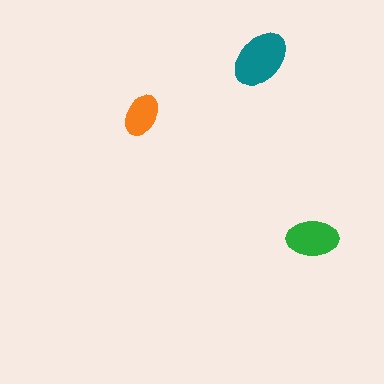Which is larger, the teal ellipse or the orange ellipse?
The teal one.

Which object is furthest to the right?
The green ellipse is rightmost.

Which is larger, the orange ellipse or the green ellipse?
The green one.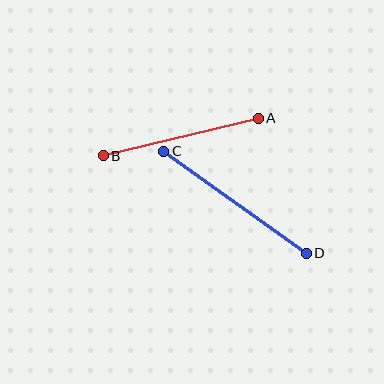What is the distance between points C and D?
The distance is approximately 175 pixels.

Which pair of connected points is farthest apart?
Points C and D are farthest apart.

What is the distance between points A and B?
The distance is approximately 160 pixels.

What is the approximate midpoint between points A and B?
The midpoint is at approximately (181, 137) pixels.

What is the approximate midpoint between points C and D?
The midpoint is at approximately (235, 202) pixels.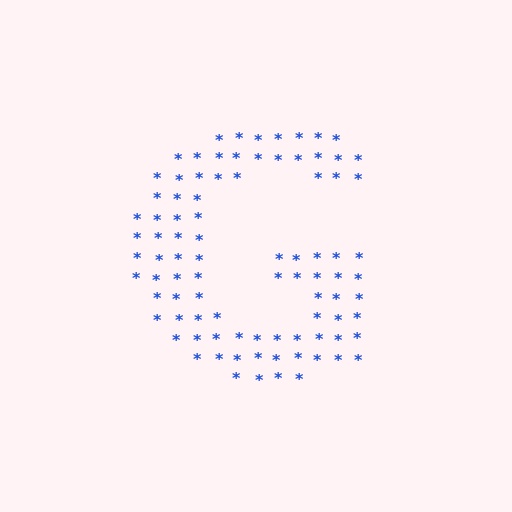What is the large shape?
The large shape is the letter G.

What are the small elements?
The small elements are asterisks.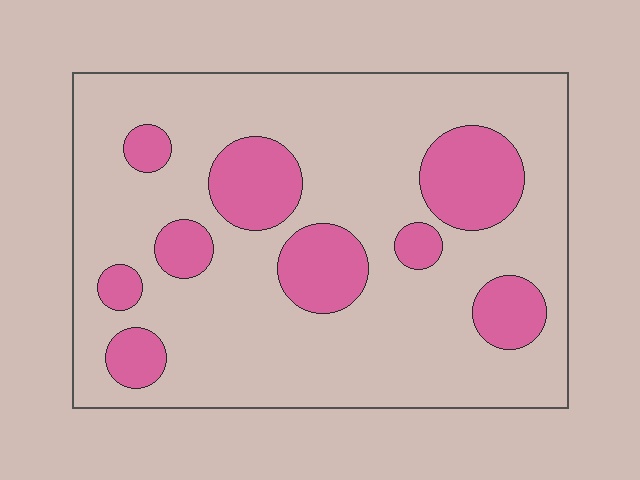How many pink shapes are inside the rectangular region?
9.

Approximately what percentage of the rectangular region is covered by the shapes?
Approximately 25%.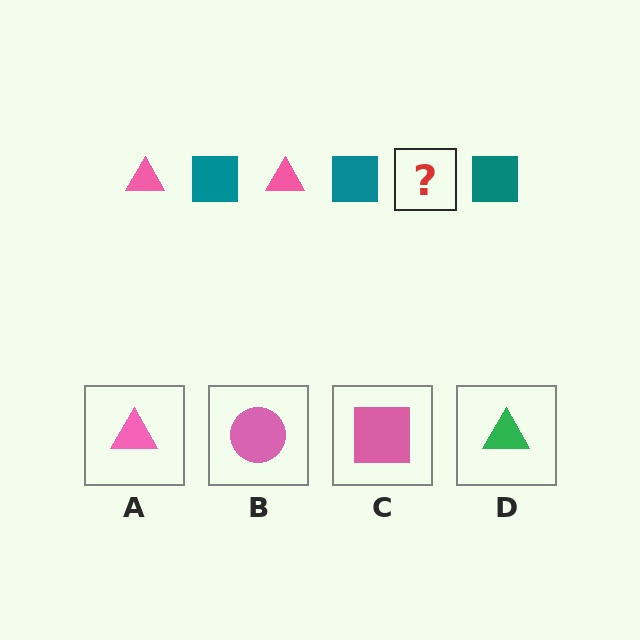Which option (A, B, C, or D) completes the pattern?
A.